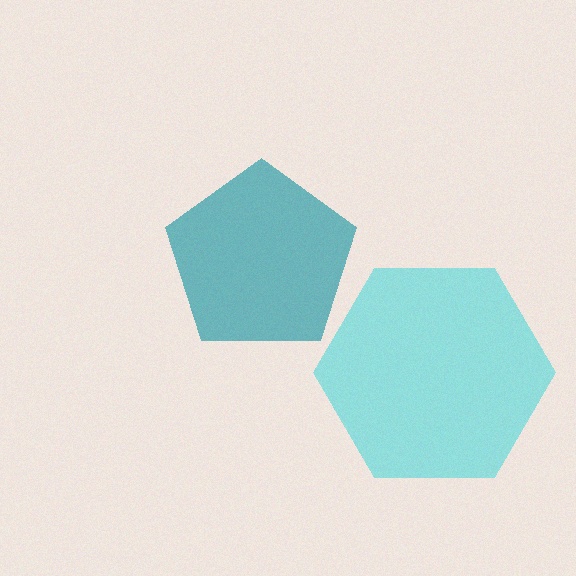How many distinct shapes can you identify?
There are 2 distinct shapes: a cyan hexagon, a teal pentagon.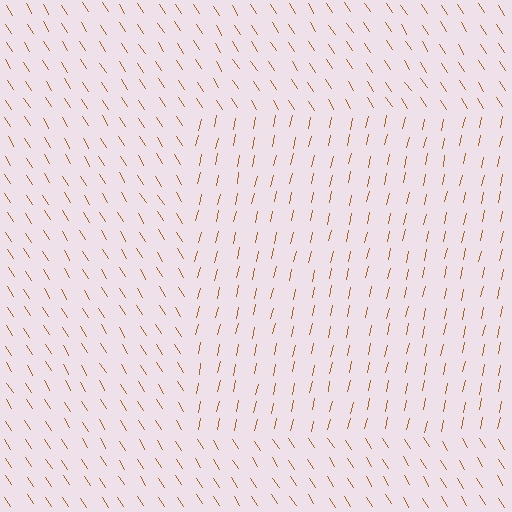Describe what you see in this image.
The image is filled with small brown line segments. A rectangle region in the image has lines oriented differently from the surrounding lines, creating a visible texture boundary.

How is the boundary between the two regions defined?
The boundary is defined purely by a change in line orientation (approximately 45 degrees difference). All lines are the same color and thickness.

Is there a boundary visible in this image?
Yes, there is a texture boundary formed by a change in line orientation.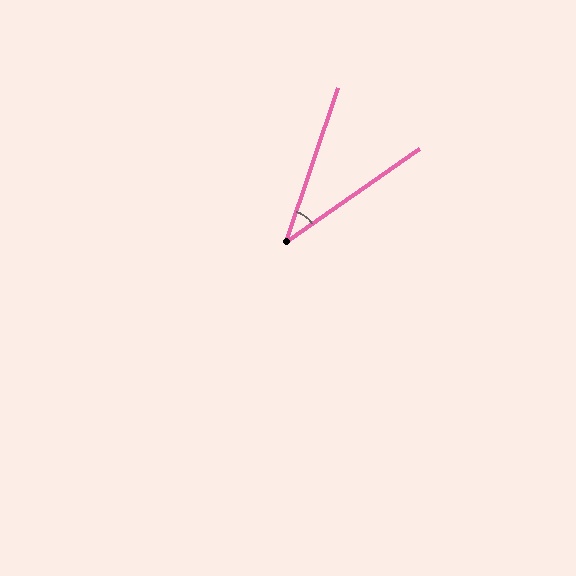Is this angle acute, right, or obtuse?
It is acute.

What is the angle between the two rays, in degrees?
Approximately 36 degrees.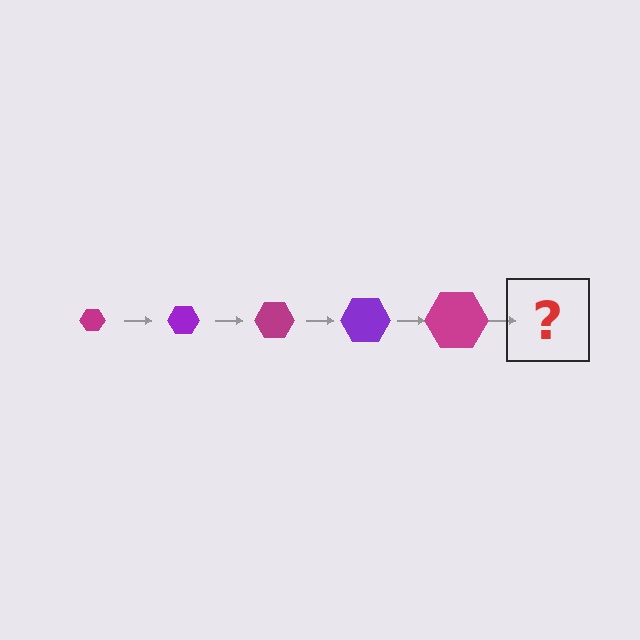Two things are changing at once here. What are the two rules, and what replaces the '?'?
The two rules are that the hexagon grows larger each step and the color cycles through magenta and purple. The '?' should be a purple hexagon, larger than the previous one.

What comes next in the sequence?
The next element should be a purple hexagon, larger than the previous one.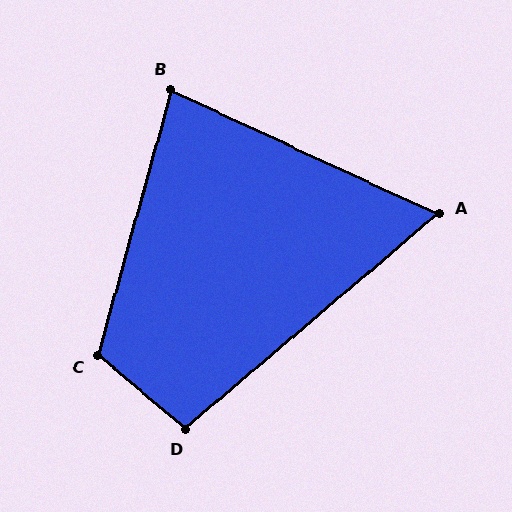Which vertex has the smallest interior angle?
A, at approximately 65 degrees.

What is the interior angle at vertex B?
Approximately 80 degrees (acute).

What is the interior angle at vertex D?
Approximately 100 degrees (obtuse).